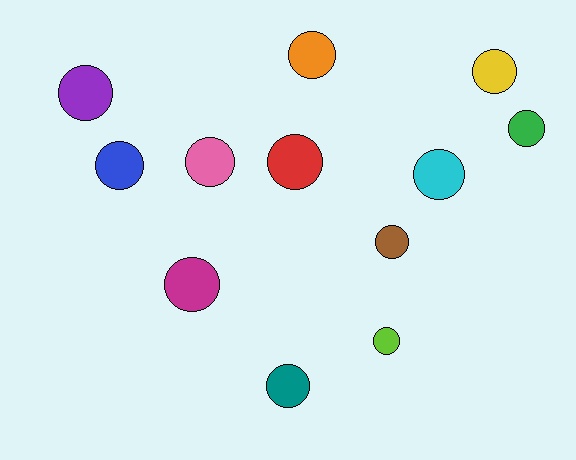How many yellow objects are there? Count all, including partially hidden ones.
There is 1 yellow object.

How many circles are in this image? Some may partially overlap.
There are 12 circles.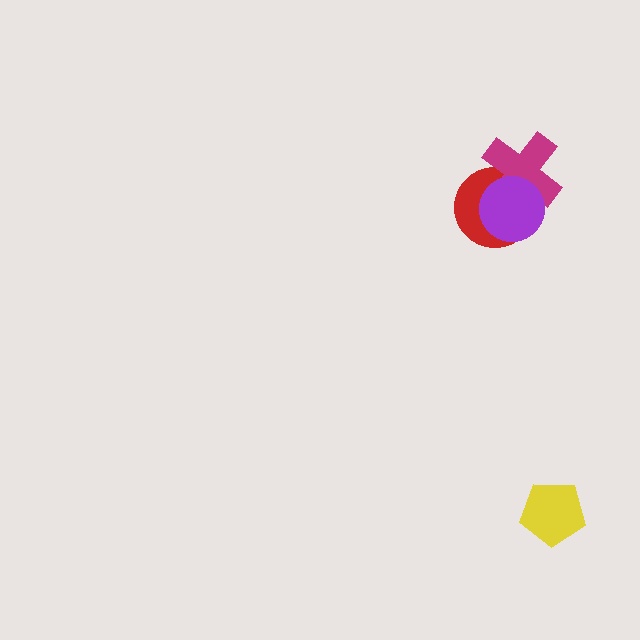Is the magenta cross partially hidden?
Yes, it is partially covered by another shape.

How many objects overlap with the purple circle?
2 objects overlap with the purple circle.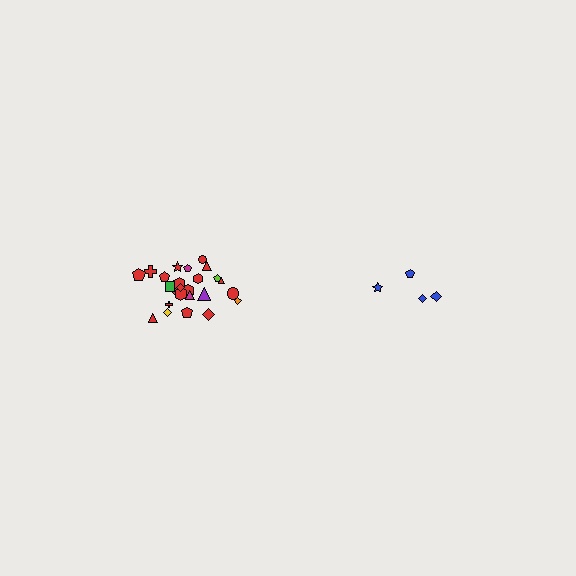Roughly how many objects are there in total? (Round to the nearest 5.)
Roughly 30 objects in total.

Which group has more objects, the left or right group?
The left group.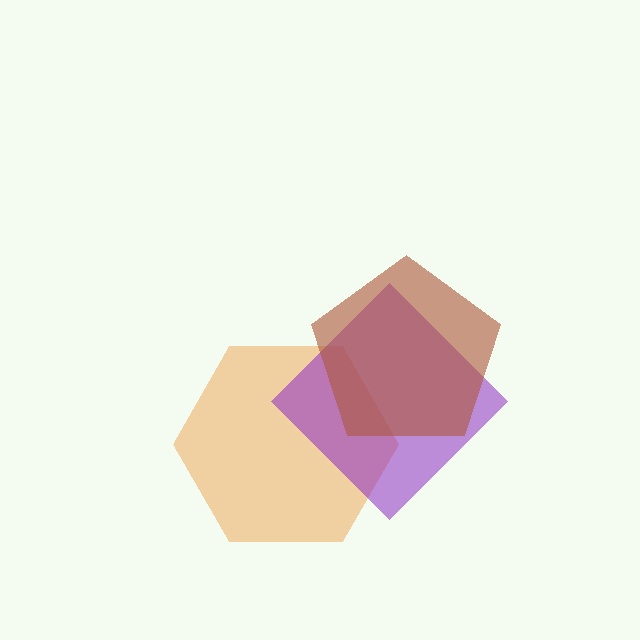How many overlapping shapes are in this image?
There are 3 overlapping shapes in the image.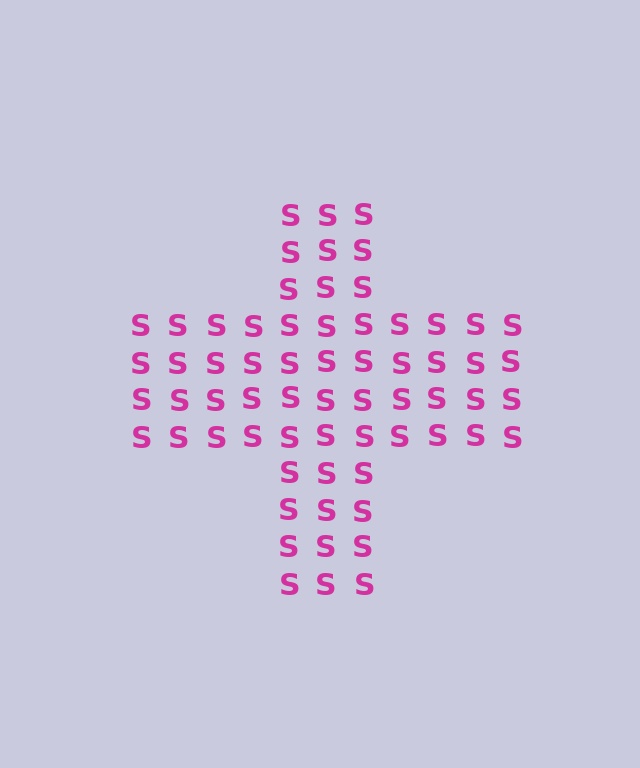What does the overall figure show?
The overall figure shows a cross.